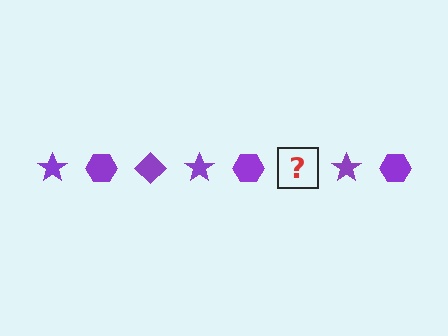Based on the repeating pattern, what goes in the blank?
The blank should be a purple diamond.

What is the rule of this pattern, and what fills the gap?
The rule is that the pattern cycles through star, hexagon, diamond shapes in purple. The gap should be filled with a purple diamond.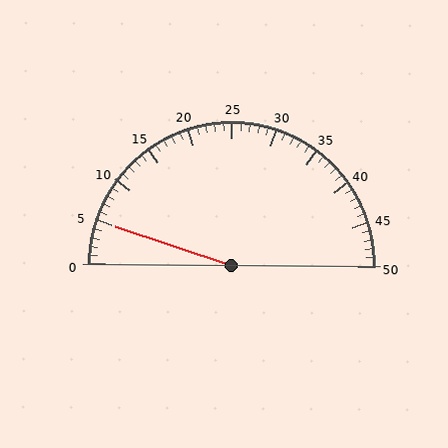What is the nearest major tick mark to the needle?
The nearest major tick mark is 5.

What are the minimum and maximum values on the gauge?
The gauge ranges from 0 to 50.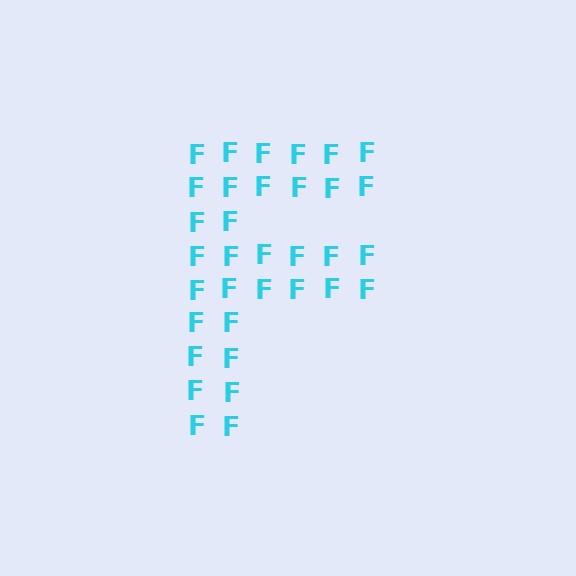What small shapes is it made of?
It is made of small letter F's.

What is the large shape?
The large shape is the letter F.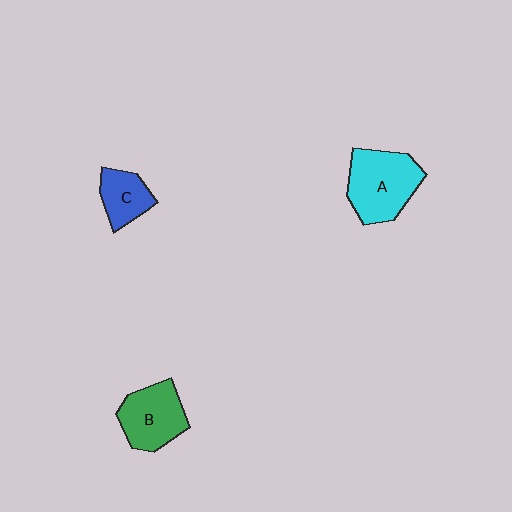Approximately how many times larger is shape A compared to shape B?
Approximately 1.2 times.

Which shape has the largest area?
Shape A (cyan).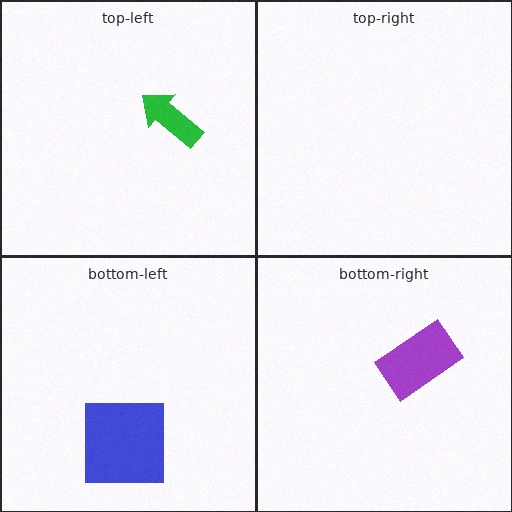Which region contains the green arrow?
The top-left region.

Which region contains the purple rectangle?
The bottom-right region.